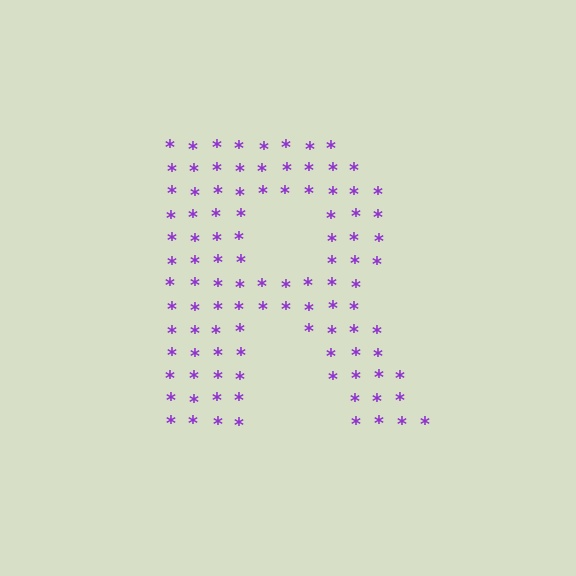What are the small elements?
The small elements are asterisks.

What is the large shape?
The large shape is the letter R.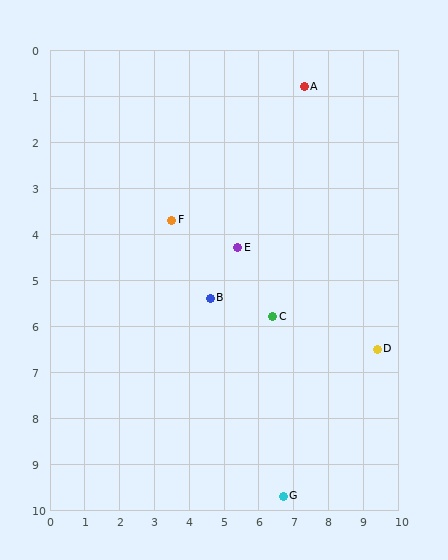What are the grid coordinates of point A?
Point A is at approximately (7.3, 0.8).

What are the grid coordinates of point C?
Point C is at approximately (6.4, 5.8).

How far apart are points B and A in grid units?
Points B and A are about 5.3 grid units apart.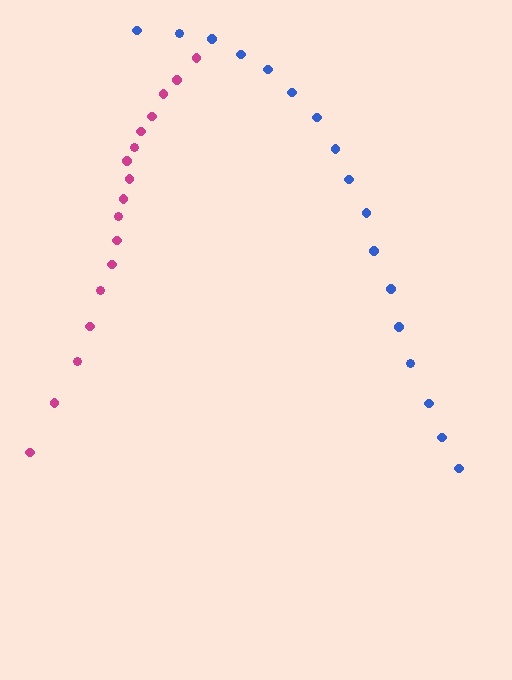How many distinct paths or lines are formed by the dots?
There are 2 distinct paths.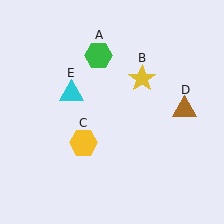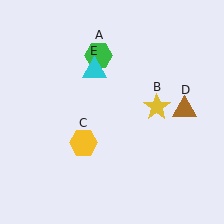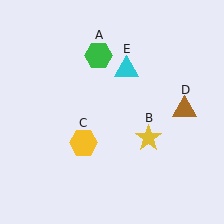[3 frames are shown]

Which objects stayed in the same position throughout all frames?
Green hexagon (object A) and yellow hexagon (object C) and brown triangle (object D) remained stationary.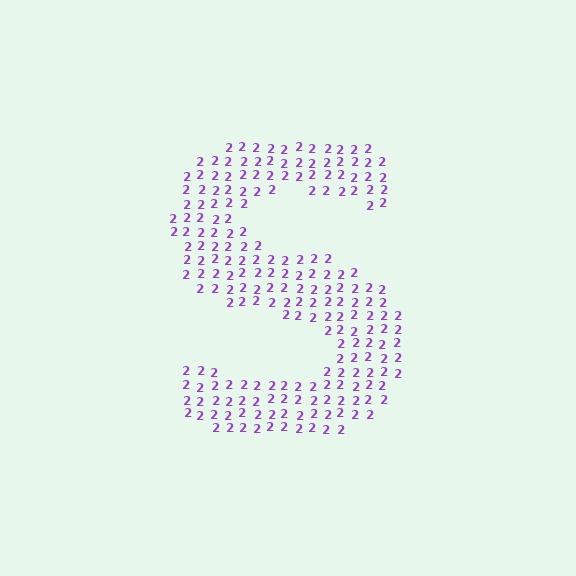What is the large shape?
The large shape is the letter S.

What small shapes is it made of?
It is made of small digit 2's.